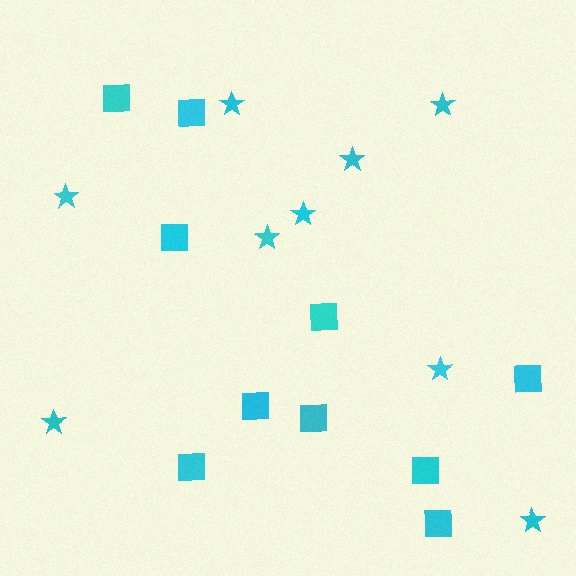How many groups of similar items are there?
There are 2 groups: one group of squares (10) and one group of stars (9).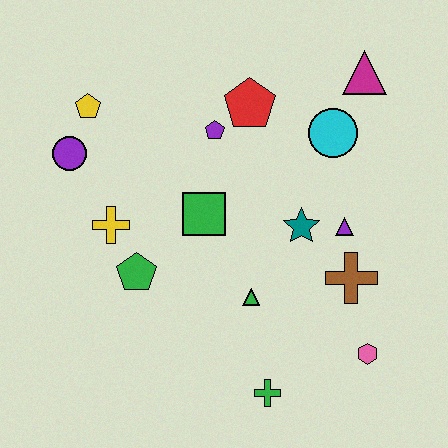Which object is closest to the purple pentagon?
The red pentagon is closest to the purple pentagon.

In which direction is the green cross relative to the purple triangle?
The green cross is below the purple triangle.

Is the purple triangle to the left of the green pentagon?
No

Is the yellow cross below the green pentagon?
No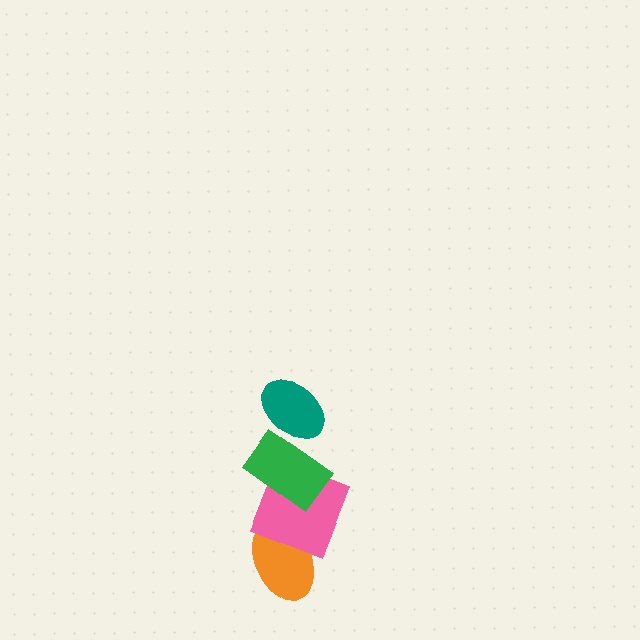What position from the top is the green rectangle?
The green rectangle is 2nd from the top.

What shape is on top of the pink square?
The green rectangle is on top of the pink square.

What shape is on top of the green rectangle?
The teal ellipse is on top of the green rectangle.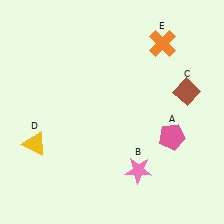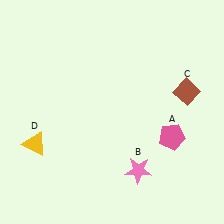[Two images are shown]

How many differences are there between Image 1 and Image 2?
There is 1 difference between the two images.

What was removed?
The orange cross (E) was removed in Image 2.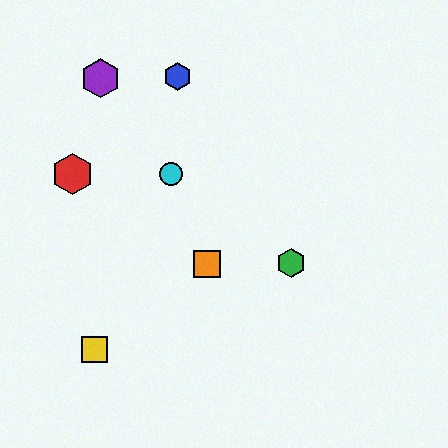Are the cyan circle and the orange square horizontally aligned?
No, the cyan circle is at y≈174 and the orange square is at y≈264.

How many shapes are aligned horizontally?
2 shapes (the red hexagon, the cyan circle) are aligned horizontally.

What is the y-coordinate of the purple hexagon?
The purple hexagon is at y≈78.